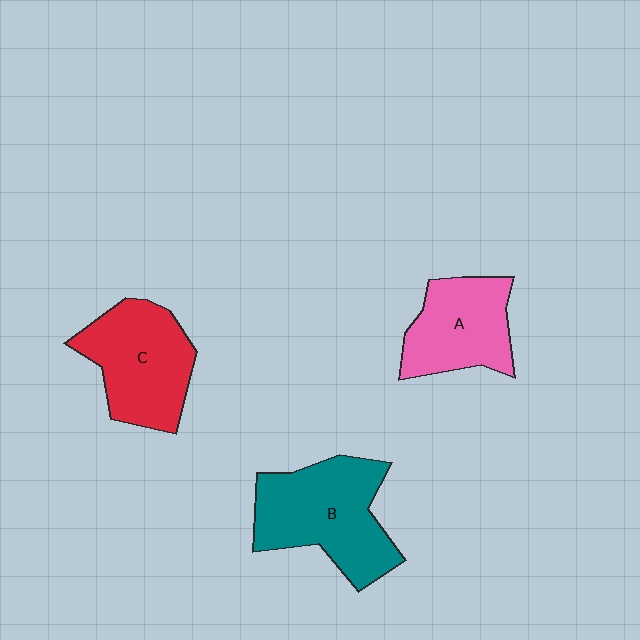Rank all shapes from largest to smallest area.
From largest to smallest: B (teal), C (red), A (pink).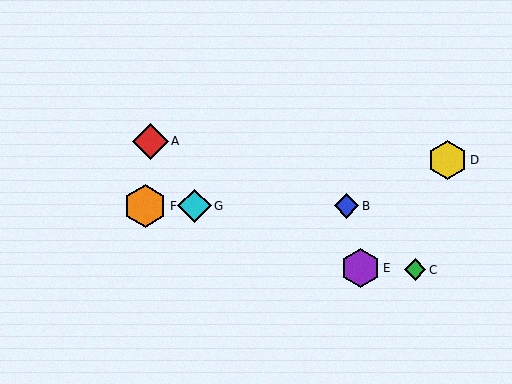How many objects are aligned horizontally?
3 objects (B, F, G) are aligned horizontally.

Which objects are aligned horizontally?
Objects B, F, G are aligned horizontally.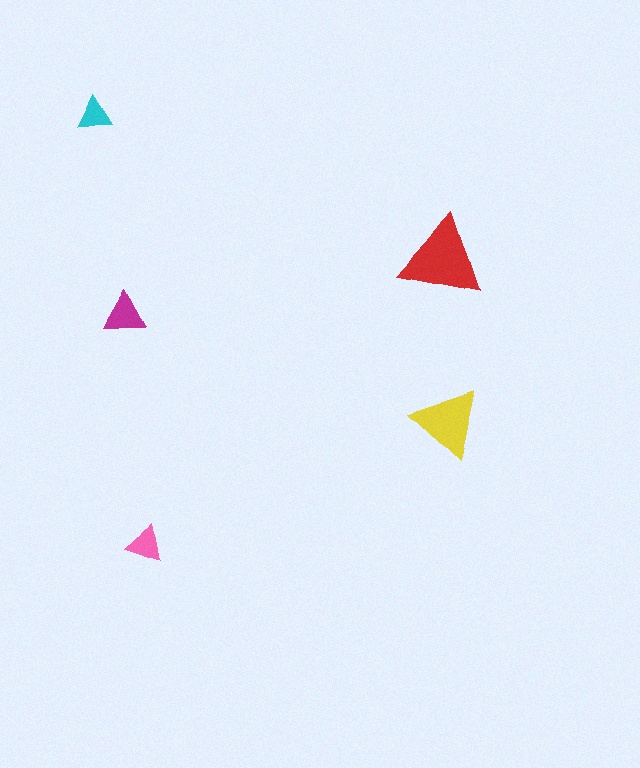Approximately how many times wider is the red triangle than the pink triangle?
About 2.5 times wider.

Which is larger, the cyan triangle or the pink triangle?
The pink one.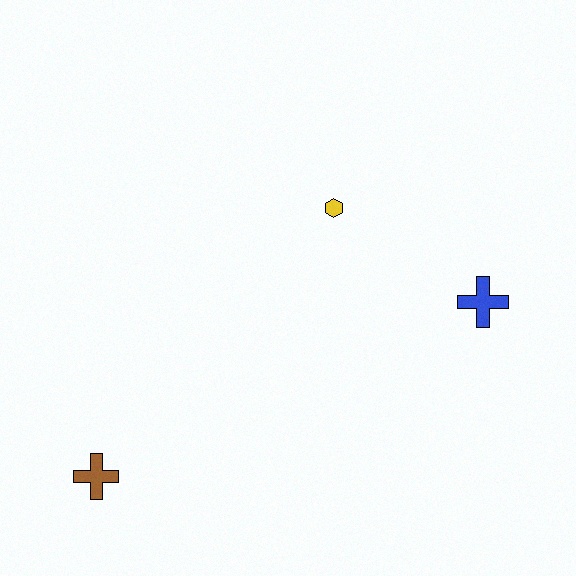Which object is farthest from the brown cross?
The blue cross is farthest from the brown cross.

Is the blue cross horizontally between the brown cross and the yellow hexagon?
No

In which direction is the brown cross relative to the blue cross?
The brown cross is to the left of the blue cross.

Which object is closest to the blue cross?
The yellow hexagon is closest to the blue cross.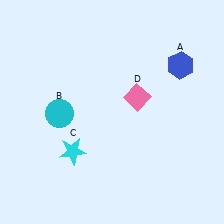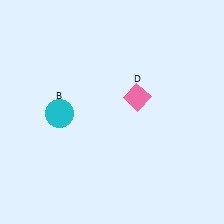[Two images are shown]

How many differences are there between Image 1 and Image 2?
There are 2 differences between the two images.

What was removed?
The cyan star (C), the blue hexagon (A) were removed in Image 2.